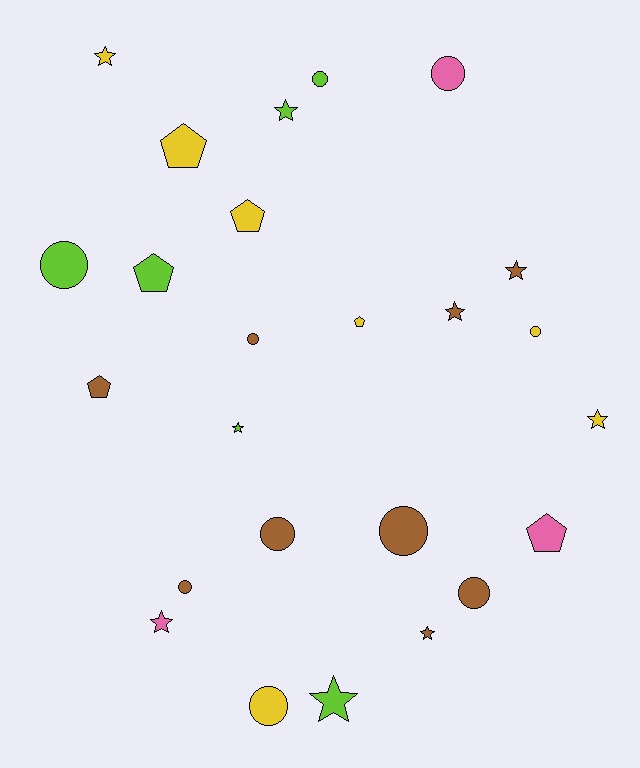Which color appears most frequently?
Brown, with 9 objects.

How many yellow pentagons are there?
There are 3 yellow pentagons.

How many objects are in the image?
There are 25 objects.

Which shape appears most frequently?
Circle, with 10 objects.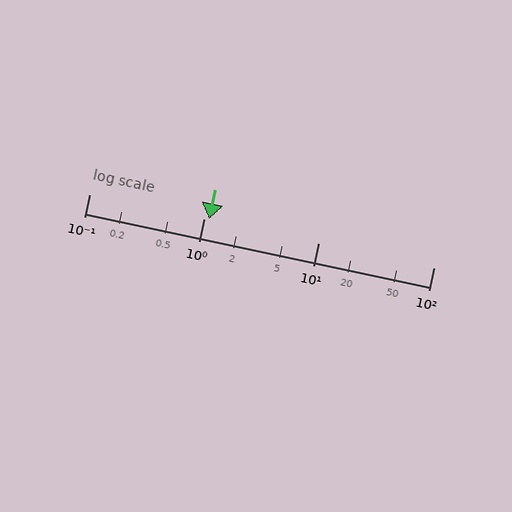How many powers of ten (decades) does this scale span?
The scale spans 3 decades, from 0.1 to 100.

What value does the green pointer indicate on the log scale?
The pointer indicates approximately 1.1.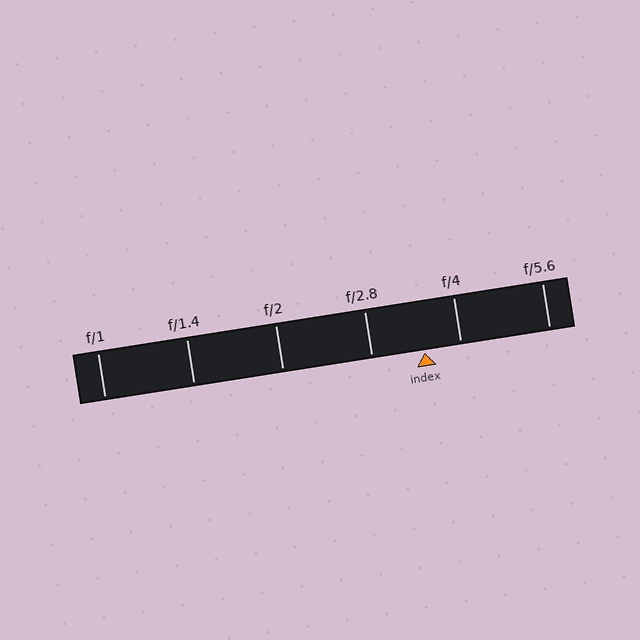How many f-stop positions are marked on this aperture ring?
There are 6 f-stop positions marked.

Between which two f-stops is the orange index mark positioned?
The index mark is between f/2.8 and f/4.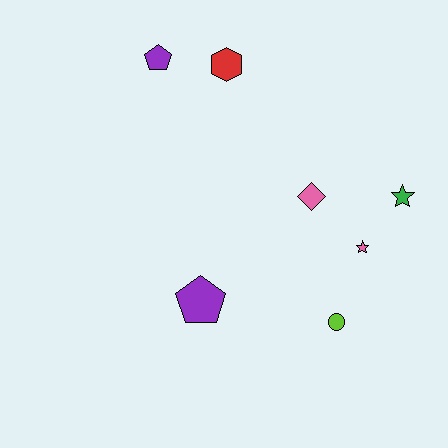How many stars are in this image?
There are 2 stars.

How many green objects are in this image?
There is 1 green object.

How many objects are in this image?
There are 7 objects.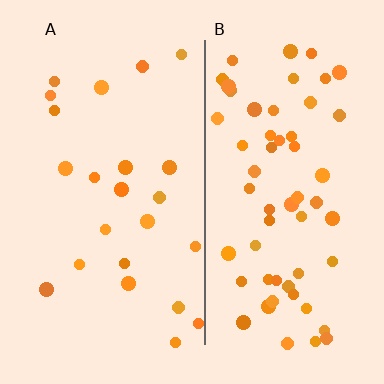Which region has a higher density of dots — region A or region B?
B (the right).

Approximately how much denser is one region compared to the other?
Approximately 2.5× — region B over region A.